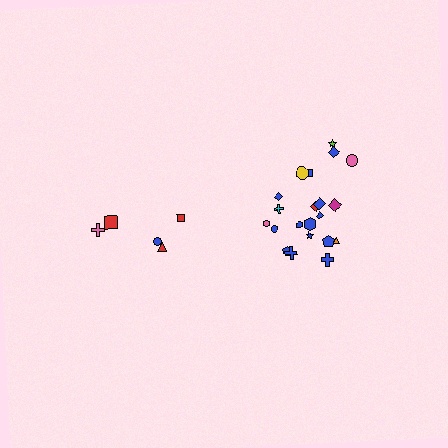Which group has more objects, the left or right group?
The right group.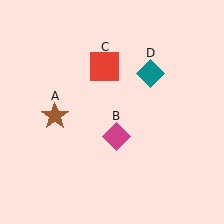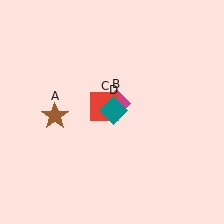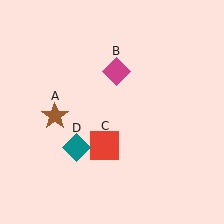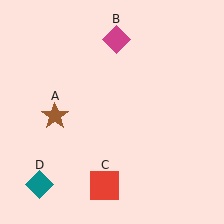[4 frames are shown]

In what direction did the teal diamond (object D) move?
The teal diamond (object D) moved down and to the left.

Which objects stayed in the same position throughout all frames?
Brown star (object A) remained stationary.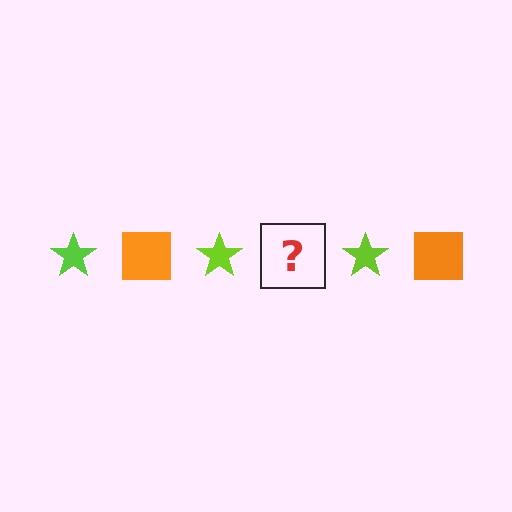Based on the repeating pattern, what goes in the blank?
The blank should be an orange square.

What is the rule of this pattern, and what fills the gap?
The rule is that the pattern alternates between lime star and orange square. The gap should be filled with an orange square.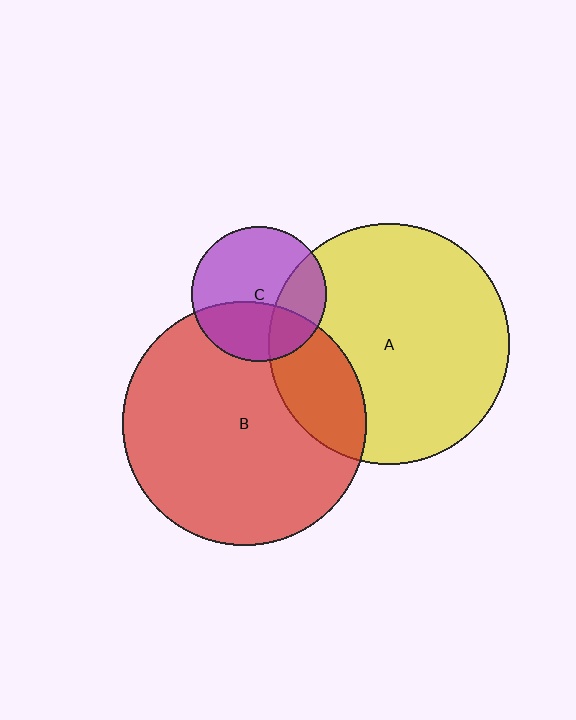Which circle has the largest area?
Circle B (red).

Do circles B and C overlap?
Yes.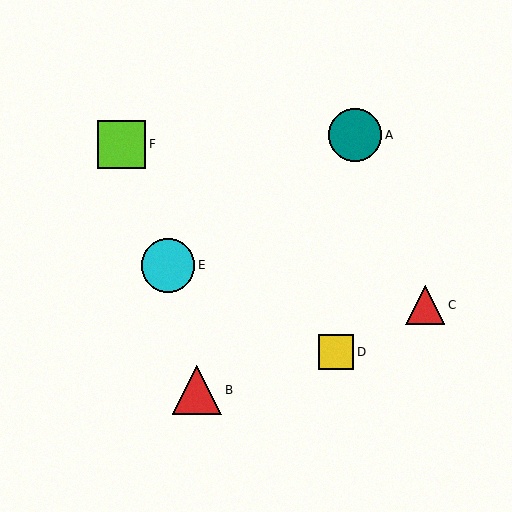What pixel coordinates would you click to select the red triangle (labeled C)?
Click at (425, 305) to select the red triangle C.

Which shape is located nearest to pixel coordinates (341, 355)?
The yellow square (labeled D) at (336, 352) is nearest to that location.